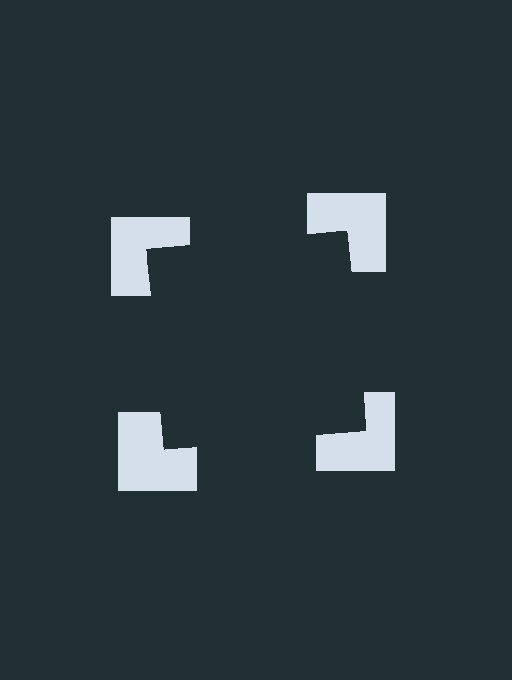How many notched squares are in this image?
There are 4 — one at each vertex of the illusory square.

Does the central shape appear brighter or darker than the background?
It typically appears slightly darker than the background, even though no actual brightness change is drawn.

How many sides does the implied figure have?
4 sides.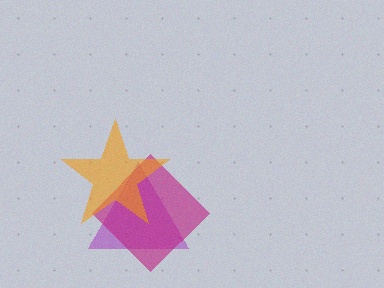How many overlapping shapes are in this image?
There are 3 overlapping shapes in the image.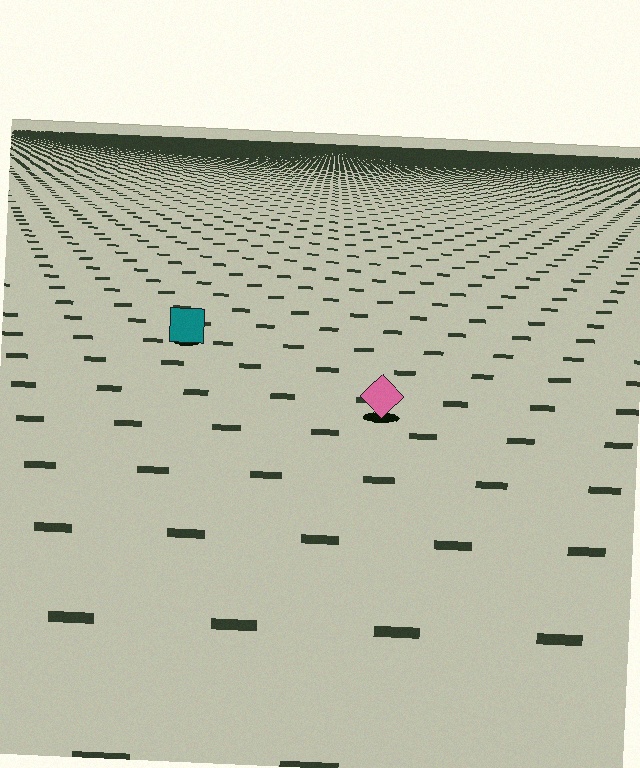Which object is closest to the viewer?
The pink diamond is closest. The texture marks near it are larger and more spread out.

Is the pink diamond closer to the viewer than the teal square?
Yes. The pink diamond is closer — you can tell from the texture gradient: the ground texture is coarser near it.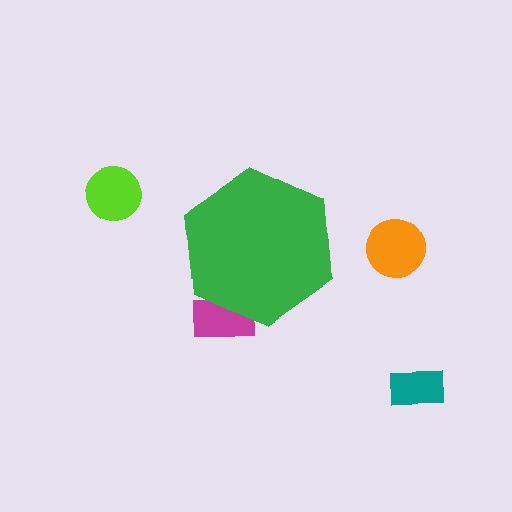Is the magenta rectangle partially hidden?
Yes, the magenta rectangle is partially hidden behind the green hexagon.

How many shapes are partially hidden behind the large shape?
1 shape is partially hidden.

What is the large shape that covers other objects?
A green hexagon.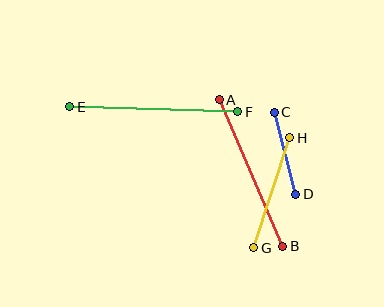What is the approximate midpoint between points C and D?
The midpoint is at approximately (285, 153) pixels.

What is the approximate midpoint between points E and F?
The midpoint is at approximately (154, 109) pixels.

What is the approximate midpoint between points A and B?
The midpoint is at approximately (251, 173) pixels.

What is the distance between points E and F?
The distance is approximately 168 pixels.